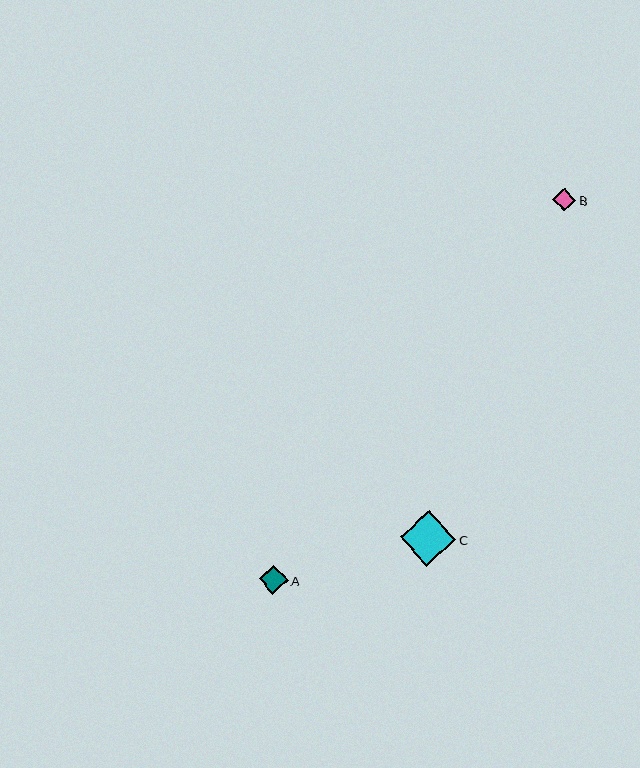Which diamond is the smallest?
Diamond B is the smallest with a size of approximately 23 pixels.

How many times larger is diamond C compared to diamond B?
Diamond C is approximately 2.4 times the size of diamond B.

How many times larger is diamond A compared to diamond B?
Diamond A is approximately 1.3 times the size of diamond B.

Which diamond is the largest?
Diamond C is the largest with a size of approximately 56 pixels.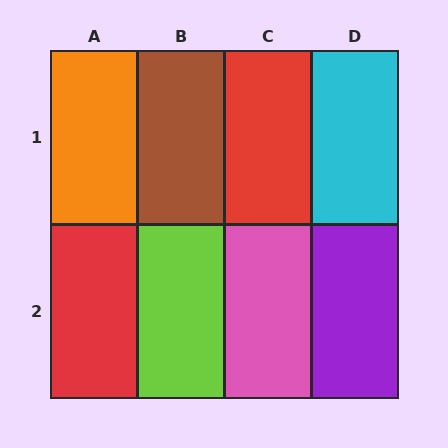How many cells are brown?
1 cell is brown.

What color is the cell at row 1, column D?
Cyan.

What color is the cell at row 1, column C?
Red.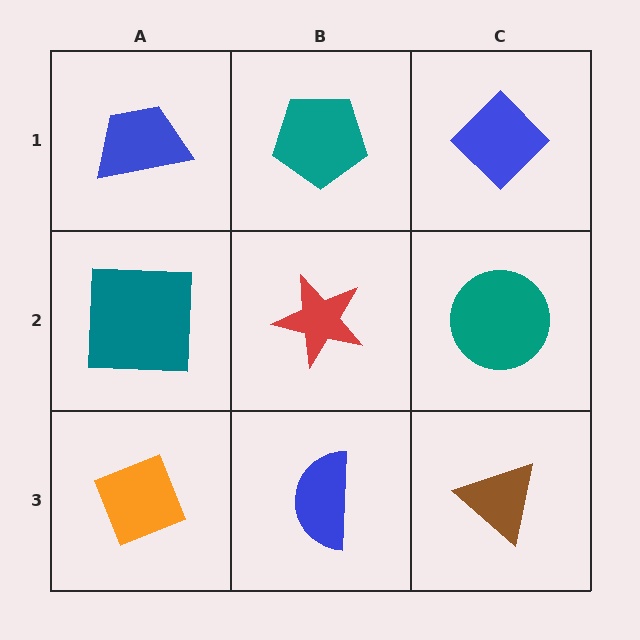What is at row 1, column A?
A blue trapezoid.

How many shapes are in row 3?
3 shapes.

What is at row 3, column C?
A brown triangle.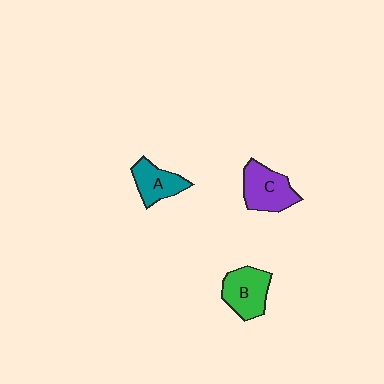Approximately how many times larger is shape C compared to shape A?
Approximately 1.3 times.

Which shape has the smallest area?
Shape A (teal).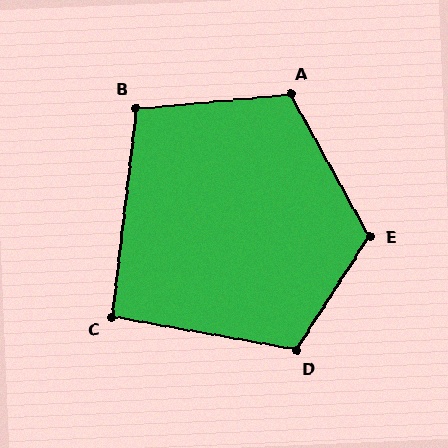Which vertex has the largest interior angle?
E, at approximately 119 degrees.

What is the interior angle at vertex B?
Approximately 102 degrees (obtuse).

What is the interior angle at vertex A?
Approximately 114 degrees (obtuse).